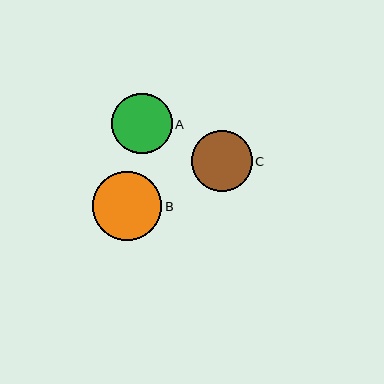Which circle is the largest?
Circle B is the largest with a size of approximately 69 pixels.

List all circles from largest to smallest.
From largest to smallest: B, C, A.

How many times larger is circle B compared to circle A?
Circle B is approximately 1.1 times the size of circle A.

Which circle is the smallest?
Circle A is the smallest with a size of approximately 60 pixels.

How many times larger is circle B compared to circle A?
Circle B is approximately 1.1 times the size of circle A.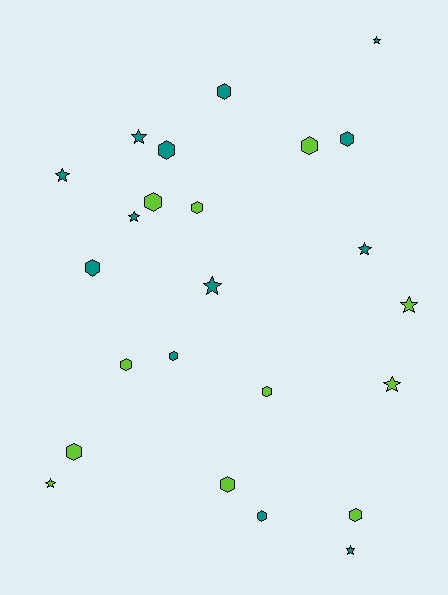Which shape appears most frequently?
Hexagon, with 14 objects.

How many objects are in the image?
There are 24 objects.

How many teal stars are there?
There are 7 teal stars.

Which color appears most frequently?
Teal, with 13 objects.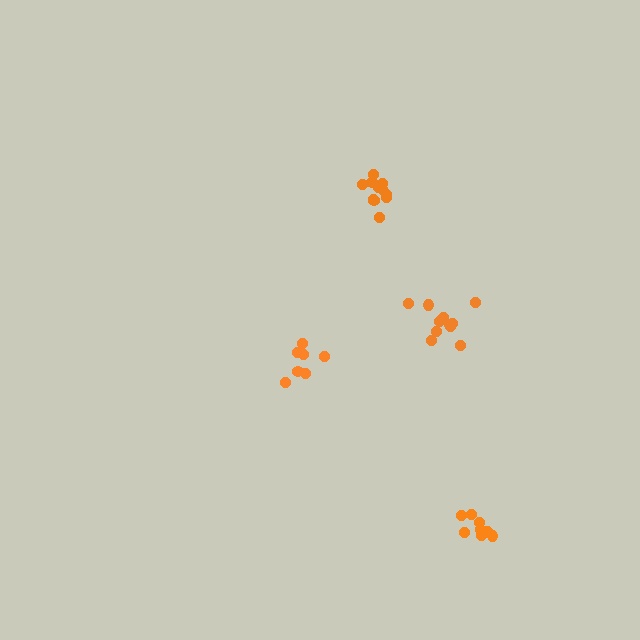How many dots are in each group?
Group 1: 11 dots, Group 2: 11 dots, Group 3: 8 dots, Group 4: 7 dots (37 total).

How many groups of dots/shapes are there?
There are 4 groups.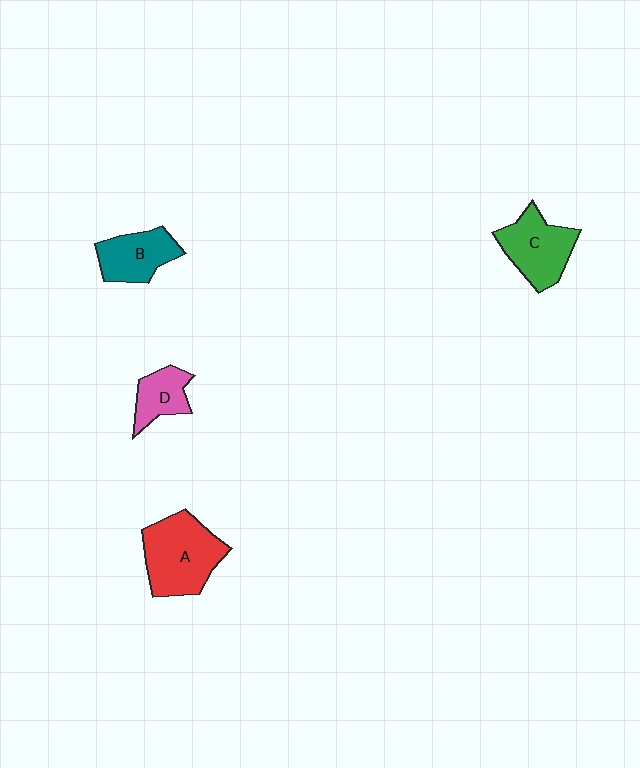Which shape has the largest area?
Shape A (red).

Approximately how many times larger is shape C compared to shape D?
Approximately 1.6 times.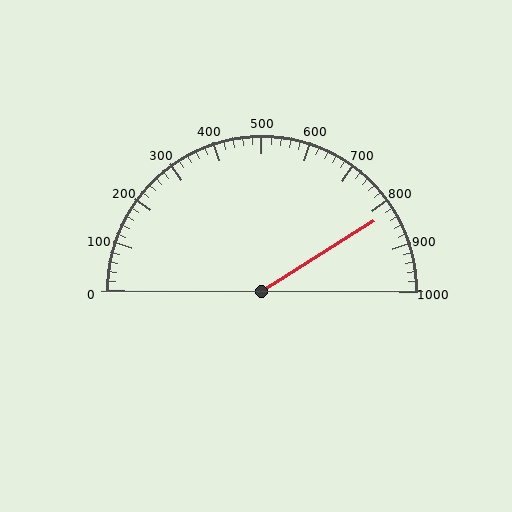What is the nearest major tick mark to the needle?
The nearest major tick mark is 800.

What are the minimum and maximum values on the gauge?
The gauge ranges from 0 to 1000.